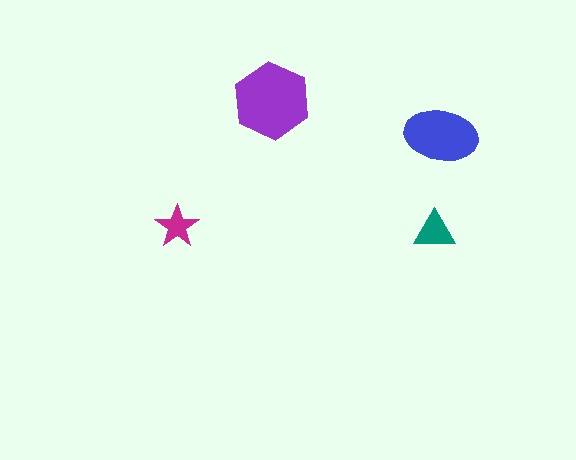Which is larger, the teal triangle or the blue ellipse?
The blue ellipse.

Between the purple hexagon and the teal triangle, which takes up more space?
The purple hexagon.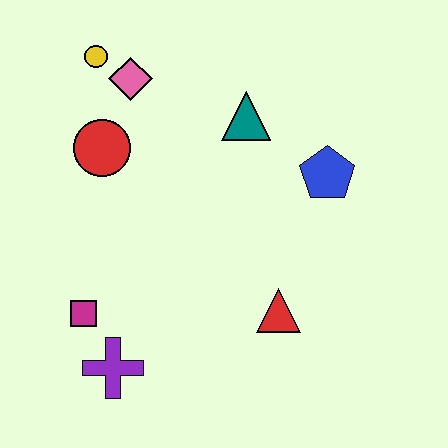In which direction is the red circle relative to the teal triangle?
The red circle is to the left of the teal triangle.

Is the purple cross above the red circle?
No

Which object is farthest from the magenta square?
The blue pentagon is farthest from the magenta square.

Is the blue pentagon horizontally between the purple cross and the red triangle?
No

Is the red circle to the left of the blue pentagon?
Yes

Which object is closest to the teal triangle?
The blue pentagon is closest to the teal triangle.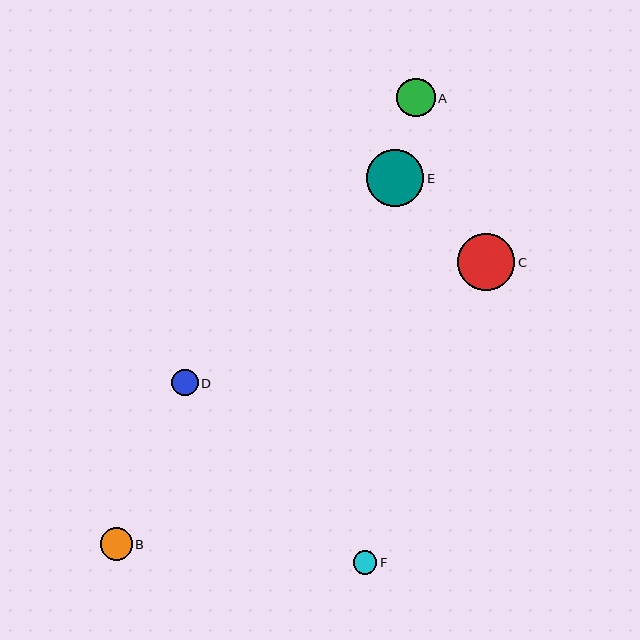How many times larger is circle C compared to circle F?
Circle C is approximately 2.4 times the size of circle F.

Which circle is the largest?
Circle C is the largest with a size of approximately 57 pixels.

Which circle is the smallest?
Circle F is the smallest with a size of approximately 23 pixels.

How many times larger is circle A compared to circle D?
Circle A is approximately 1.4 times the size of circle D.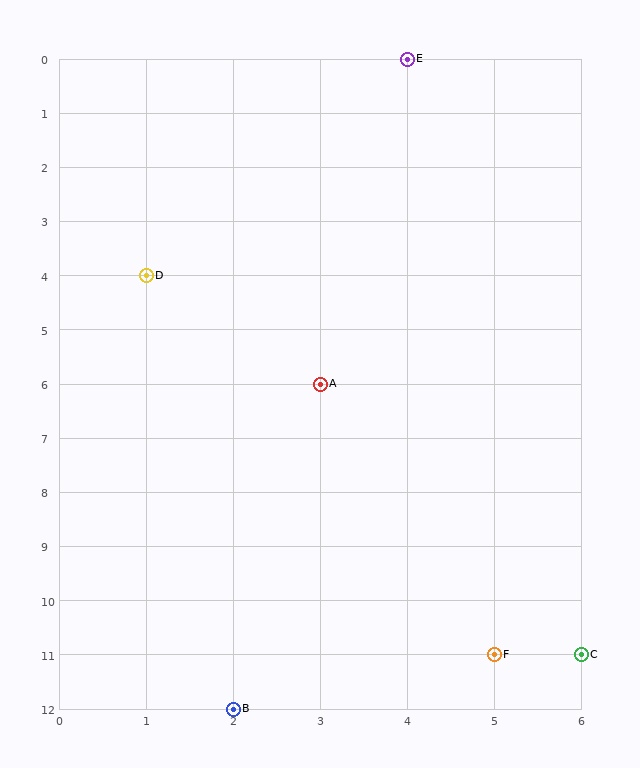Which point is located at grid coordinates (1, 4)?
Point D is at (1, 4).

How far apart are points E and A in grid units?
Points E and A are 1 column and 6 rows apart (about 6.1 grid units diagonally).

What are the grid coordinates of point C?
Point C is at grid coordinates (6, 11).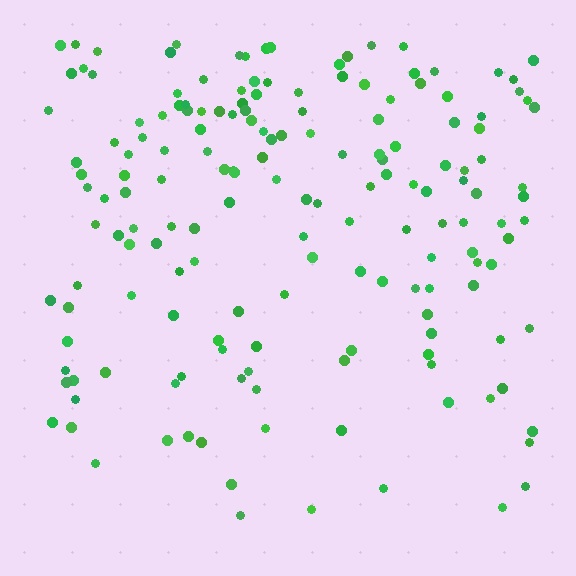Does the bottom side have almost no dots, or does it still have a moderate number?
Still a moderate number, just noticeably fewer than the top.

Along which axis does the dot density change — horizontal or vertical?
Vertical.